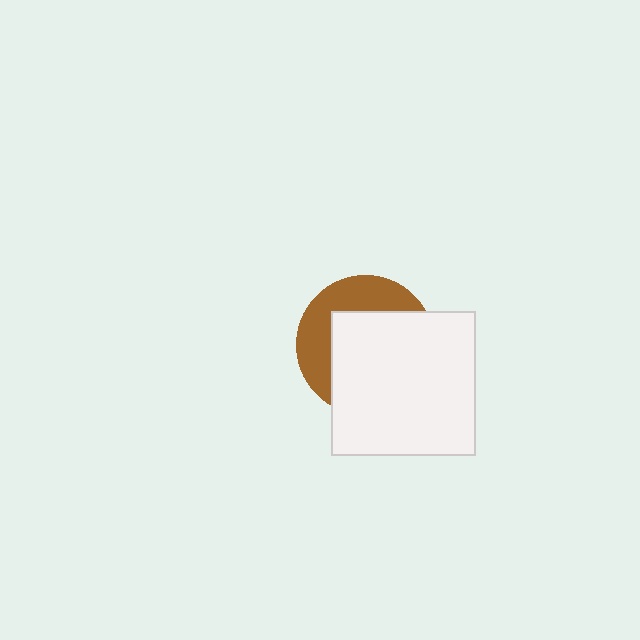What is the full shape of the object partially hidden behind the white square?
The partially hidden object is a brown circle.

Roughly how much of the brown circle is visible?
A small part of it is visible (roughly 38%).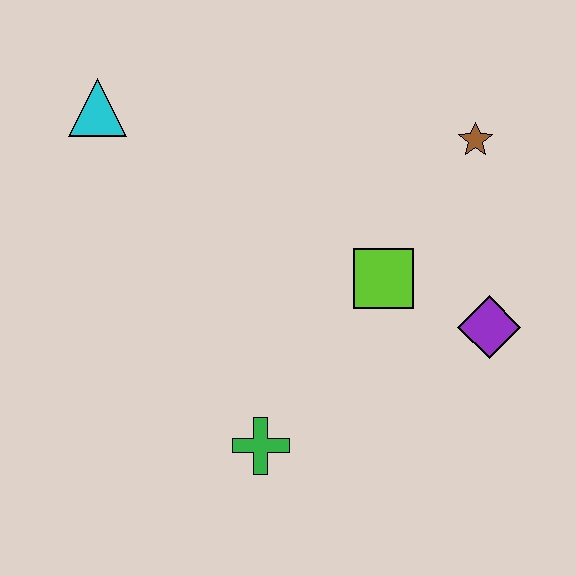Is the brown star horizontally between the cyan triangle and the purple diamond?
Yes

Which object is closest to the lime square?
The purple diamond is closest to the lime square.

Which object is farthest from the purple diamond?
The cyan triangle is farthest from the purple diamond.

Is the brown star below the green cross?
No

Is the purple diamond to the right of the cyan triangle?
Yes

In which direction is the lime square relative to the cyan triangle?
The lime square is to the right of the cyan triangle.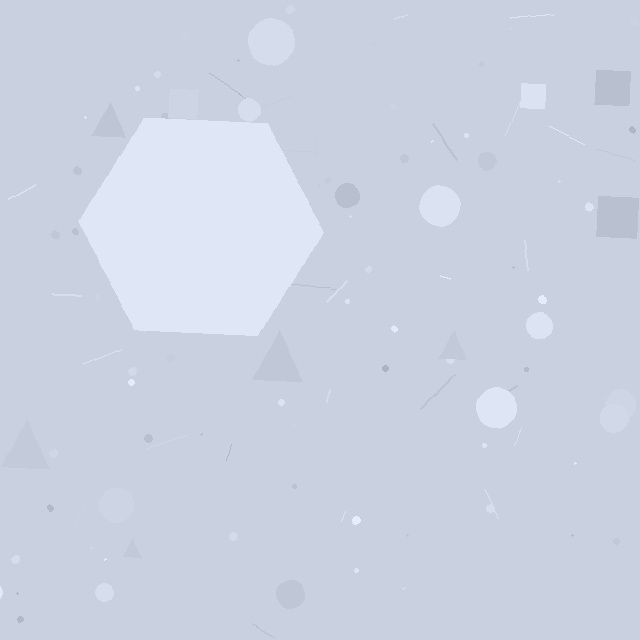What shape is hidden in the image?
A hexagon is hidden in the image.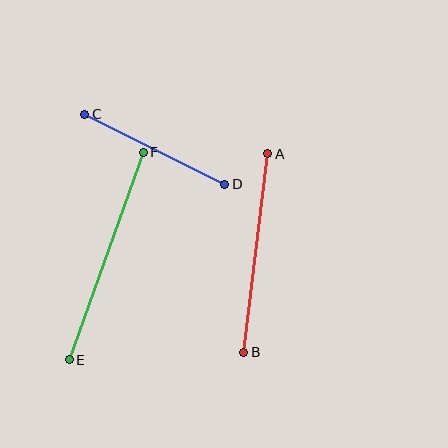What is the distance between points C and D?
The distance is approximately 156 pixels.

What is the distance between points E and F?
The distance is approximately 220 pixels.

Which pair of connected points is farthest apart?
Points E and F are farthest apart.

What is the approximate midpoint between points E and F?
The midpoint is at approximately (106, 256) pixels.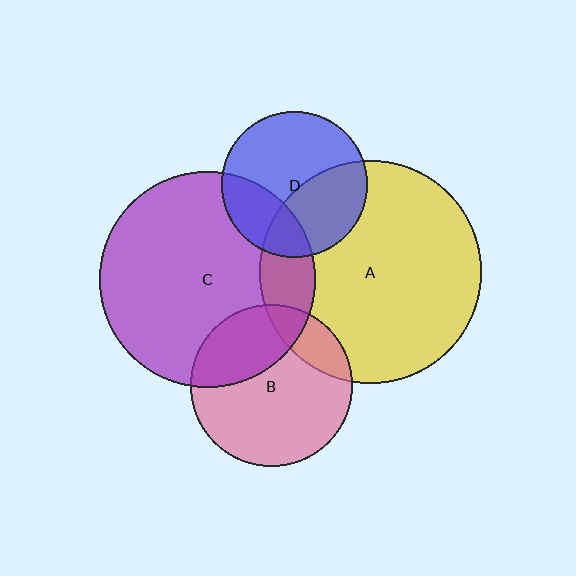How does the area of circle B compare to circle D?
Approximately 1.2 times.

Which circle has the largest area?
Circle A (yellow).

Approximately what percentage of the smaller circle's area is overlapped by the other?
Approximately 15%.